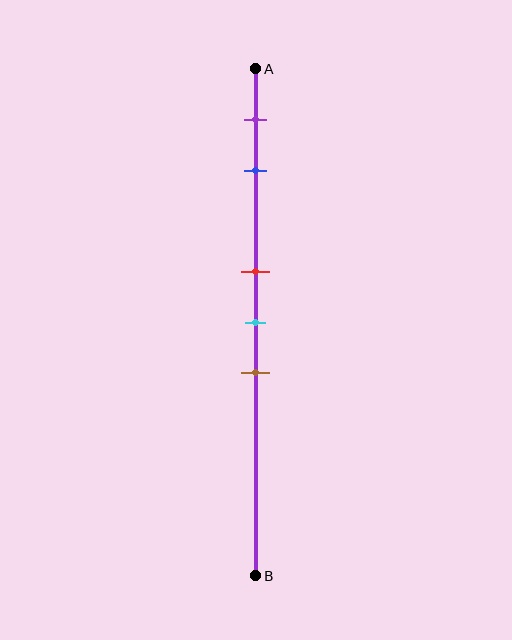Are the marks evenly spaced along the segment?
No, the marks are not evenly spaced.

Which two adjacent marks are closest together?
The red and cyan marks are the closest adjacent pair.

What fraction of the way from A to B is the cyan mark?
The cyan mark is approximately 50% (0.5) of the way from A to B.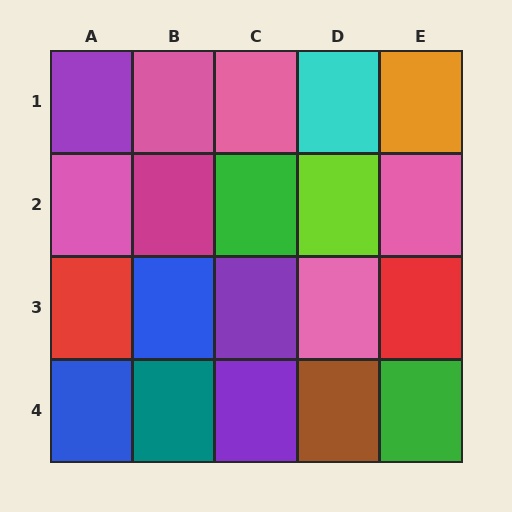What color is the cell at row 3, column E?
Red.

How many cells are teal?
1 cell is teal.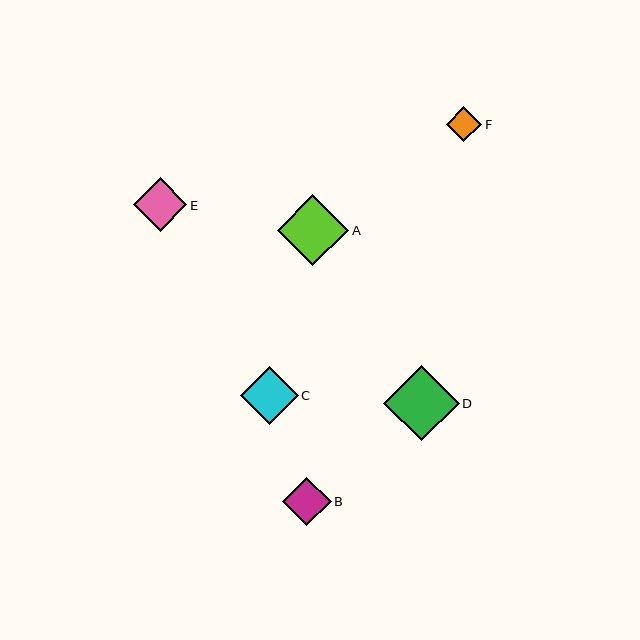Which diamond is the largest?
Diamond D is the largest with a size of approximately 75 pixels.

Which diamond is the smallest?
Diamond F is the smallest with a size of approximately 36 pixels.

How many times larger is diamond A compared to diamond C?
Diamond A is approximately 1.2 times the size of diamond C.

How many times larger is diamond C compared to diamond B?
Diamond C is approximately 1.2 times the size of diamond B.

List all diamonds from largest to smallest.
From largest to smallest: D, A, C, E, B, F.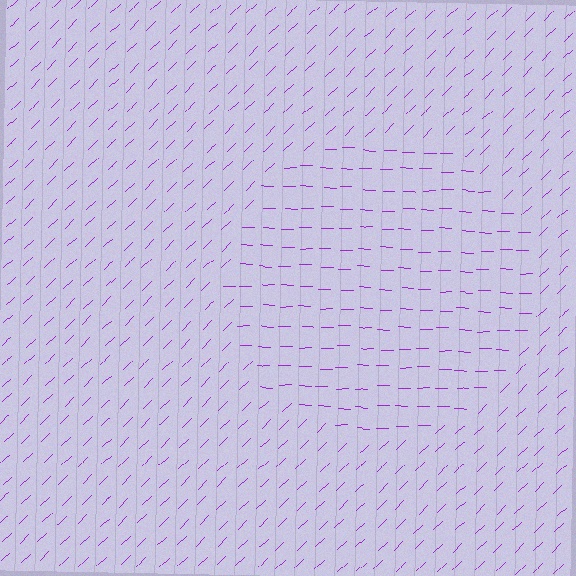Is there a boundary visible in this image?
Yes, there is a texture boundary formed by a change in line orientation.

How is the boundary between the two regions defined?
The boundary is defined purely by a change in line orientation (approximately 45 degrees difference). All lines are the same color and thickness.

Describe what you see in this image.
The image is filled with small purple line segments. A circle region in the image has lines oriented differently from the surrounding lines, creating a visible texture boundary.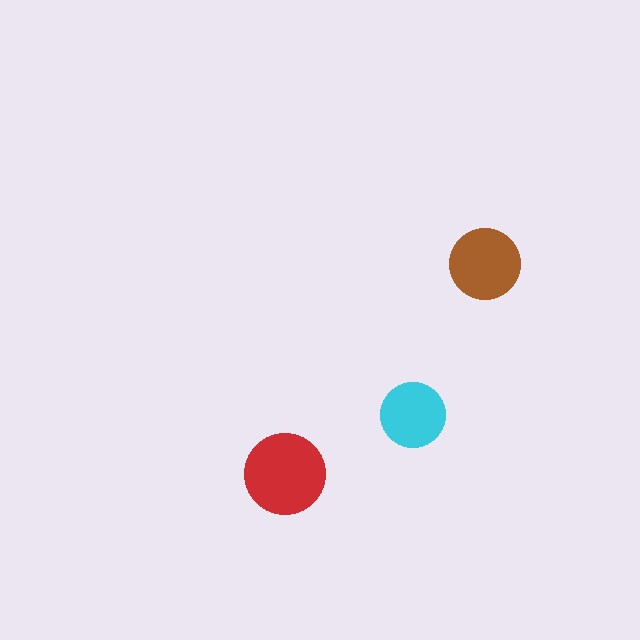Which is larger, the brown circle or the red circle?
The red one.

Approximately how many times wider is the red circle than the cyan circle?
About 1.5 times wider.